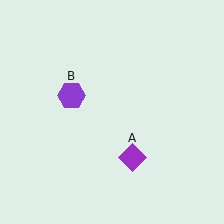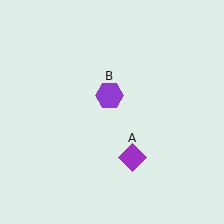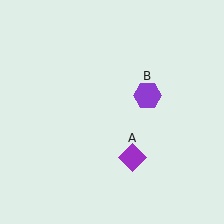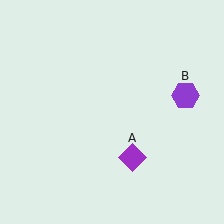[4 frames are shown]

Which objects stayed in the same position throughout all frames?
Purple diamond (object A) remained stationary.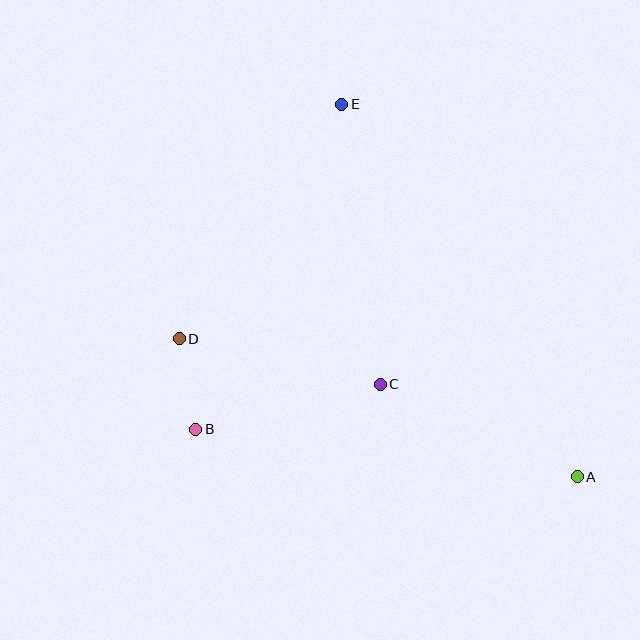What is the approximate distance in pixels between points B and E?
The distance between B and E is approximately 356 pixels.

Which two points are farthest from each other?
Points A and E are farthest from each other.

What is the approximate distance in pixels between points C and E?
The distance between C and E is approximately 283 pixels.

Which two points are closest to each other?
Points B and D are closest to each other.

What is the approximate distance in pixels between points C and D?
The distance between C and D is approximately 206 pixels.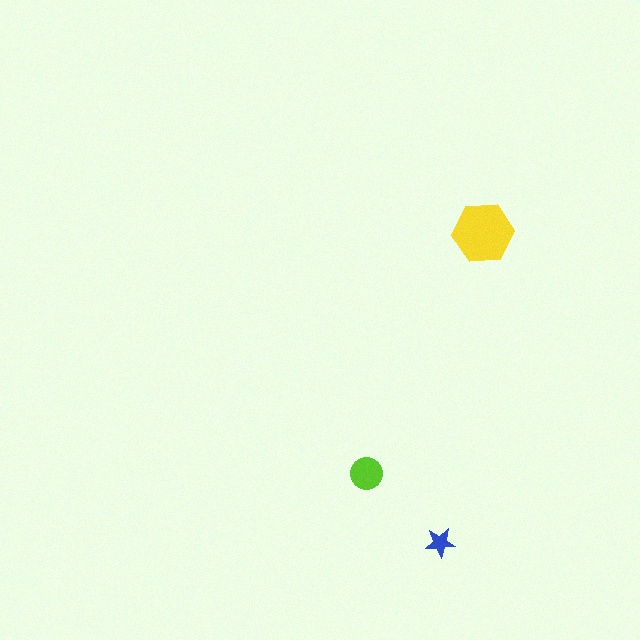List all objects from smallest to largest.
The blue star, the lime circle, the yellow hexagon.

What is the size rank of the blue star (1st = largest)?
3rd.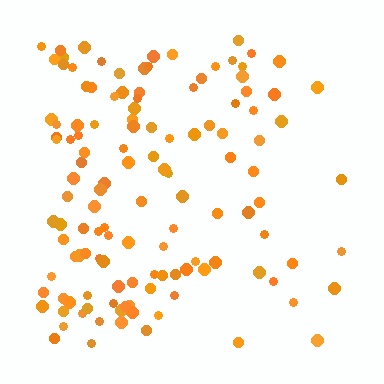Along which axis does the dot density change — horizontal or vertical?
Horizontal.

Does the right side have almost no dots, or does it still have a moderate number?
Still a moderate number, just noticeably fewer than the left.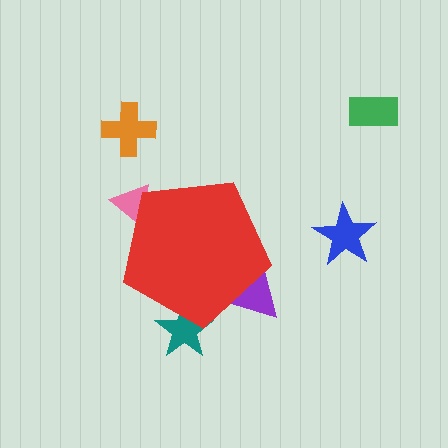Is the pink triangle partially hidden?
Yes, the pink triangle is partially hidden behind the red pentagon.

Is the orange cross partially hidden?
No, the orange cross is fully visible.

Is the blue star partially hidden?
No, the blue star is fully visible.